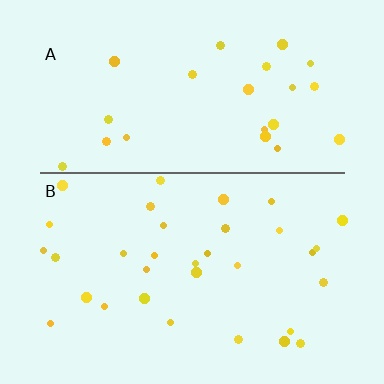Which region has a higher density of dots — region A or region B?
B (the bottom).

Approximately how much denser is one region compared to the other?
Approximately 1.3× — region B over region A.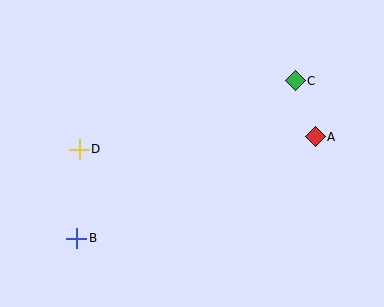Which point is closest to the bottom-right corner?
Point A is closest to the bottom-right corner.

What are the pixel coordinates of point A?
Point A is at (315, 137).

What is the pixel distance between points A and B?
The distance between A and B is 259 pixels.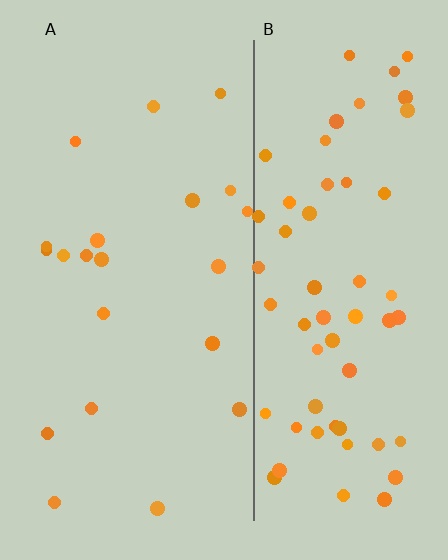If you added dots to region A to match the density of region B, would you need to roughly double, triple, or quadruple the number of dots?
Approximately triple.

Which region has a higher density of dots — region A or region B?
B (the right).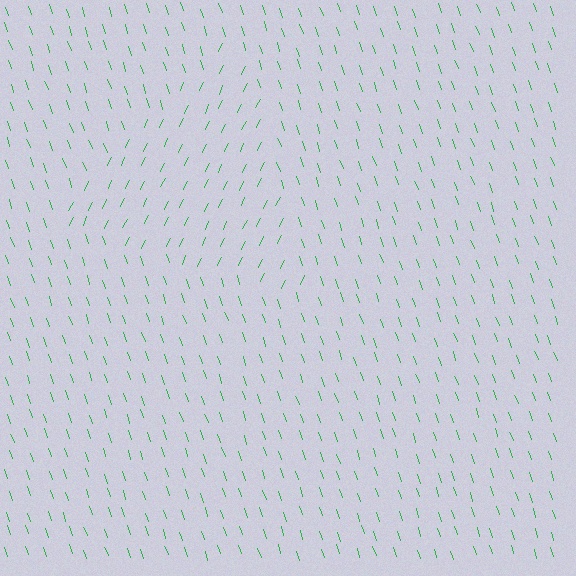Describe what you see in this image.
The image is filled with small green line segments. A triangle region in the image has lines oriented differently from the surrounding lines, creating a visible texture boundary.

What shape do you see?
I see a triangle.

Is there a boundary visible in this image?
Yes, there is a texture boundary formed by a change in line orientation.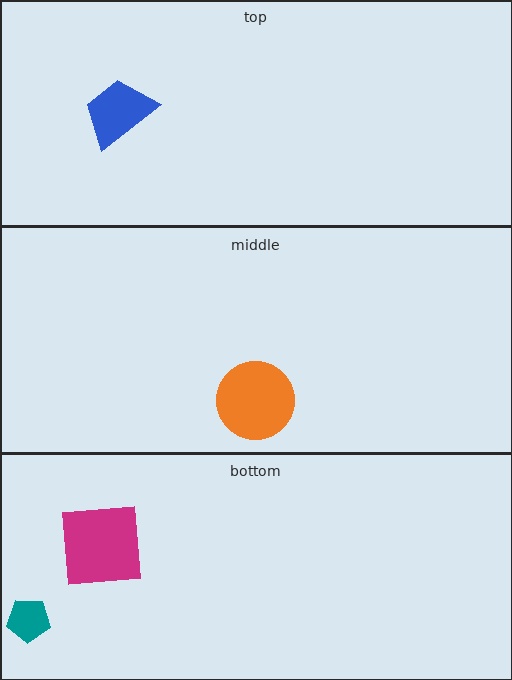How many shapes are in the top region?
1.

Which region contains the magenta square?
The bottom region.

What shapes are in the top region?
The blue trapezoid.